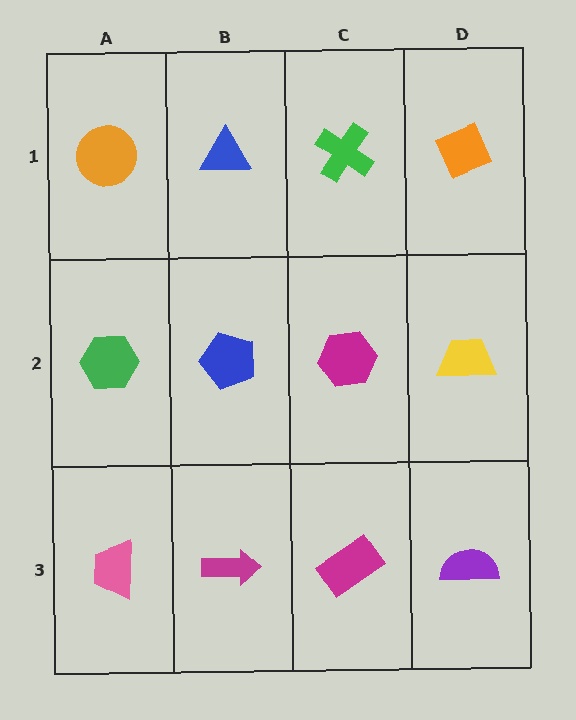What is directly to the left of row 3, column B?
A pink trapezoid.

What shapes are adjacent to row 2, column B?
A blue triangle (row 1, column B), a magenta arrow (row 3, column B), a green hexagon (row 2, column A), a magenta hexagon (row 2, column C).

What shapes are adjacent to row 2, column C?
A green cross (row 1, column C), a magenta rectangle (row 3, column C), a blue pentagon (row 2, column B), a yellow trapezoid (row 2, column D).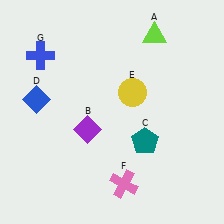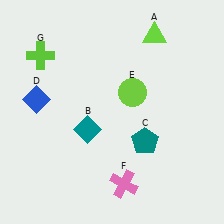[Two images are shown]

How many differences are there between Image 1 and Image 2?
There are 3 differences between the two images.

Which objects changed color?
B changed from purple to teal. E changed from yellow to lime. G changed from blue to lime.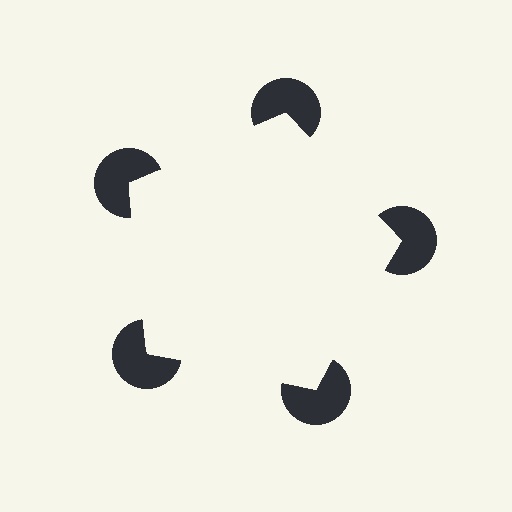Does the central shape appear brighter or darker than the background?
It typically appears slightly brighter than the background, even though no actual brightness change is drawn.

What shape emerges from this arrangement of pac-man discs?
An illusory pentagon — its edges are inferred from the aligned wedge cuts in the pac-man discs, not physically drawn.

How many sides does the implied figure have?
5 sides.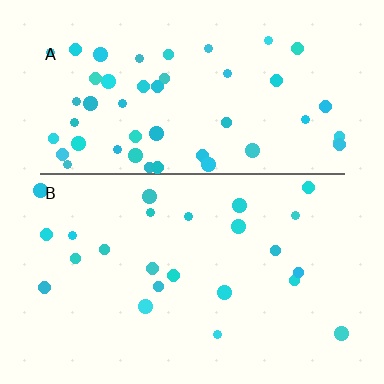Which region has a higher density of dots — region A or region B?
A (the top).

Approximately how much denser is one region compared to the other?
Approximately 2.0× — region A over region B.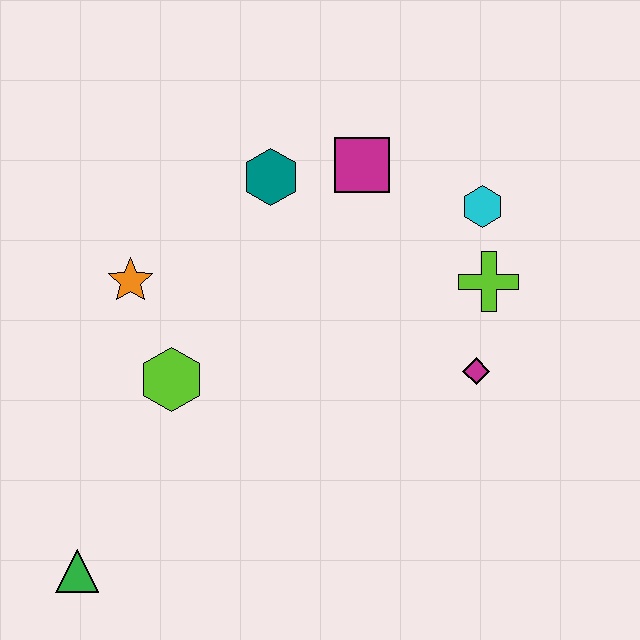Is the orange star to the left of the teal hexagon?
Yes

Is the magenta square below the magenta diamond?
No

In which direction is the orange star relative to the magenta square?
The orange star is to the left of the magenta square.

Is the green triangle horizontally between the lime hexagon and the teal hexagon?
No